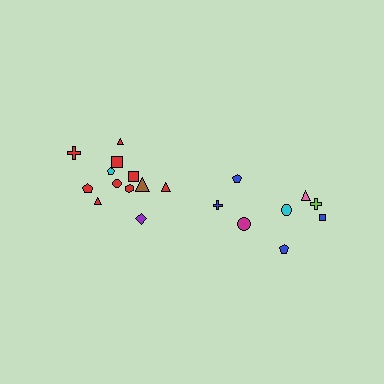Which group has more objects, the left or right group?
The left group.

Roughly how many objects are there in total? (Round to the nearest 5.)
Roughly 20 objects in total.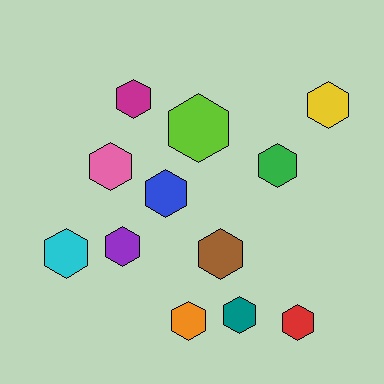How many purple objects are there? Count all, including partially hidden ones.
There is 1 purple object.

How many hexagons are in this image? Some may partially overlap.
There are 12 hexagons.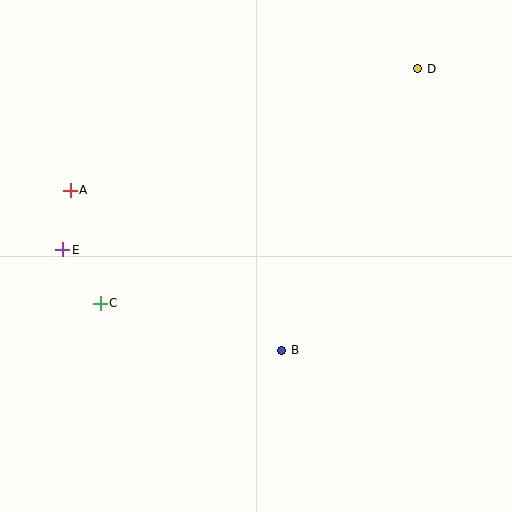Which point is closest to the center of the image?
Point B at (282, 350) is closest to the center.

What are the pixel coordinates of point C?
Point C is at (100, 303).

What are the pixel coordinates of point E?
Point E is at (63, 250).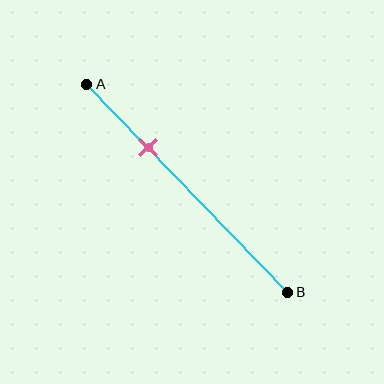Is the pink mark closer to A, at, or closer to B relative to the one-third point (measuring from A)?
The pink mark is approximately at the one-third point of segment AB.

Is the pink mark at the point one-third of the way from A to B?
Yes, the mark is approximately at the one-third point.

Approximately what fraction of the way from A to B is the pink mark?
The pink mark is approximately 30% of the way from A to B.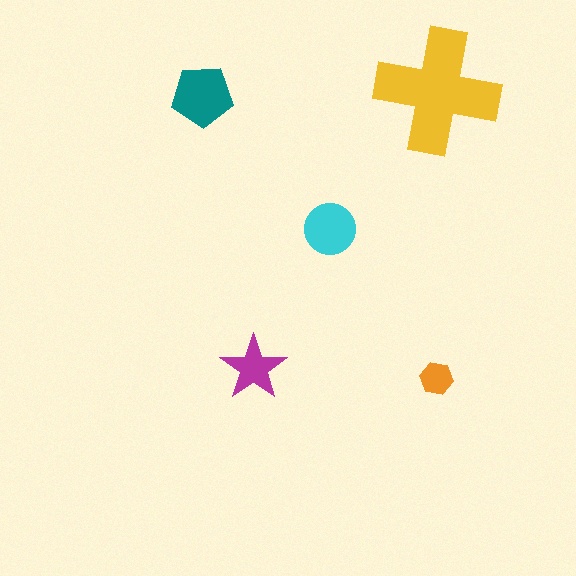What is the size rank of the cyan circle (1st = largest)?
3rd.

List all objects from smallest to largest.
The orange hexagon, the magenta star, the cyan circle, the teal pentagon, the yellow cross.